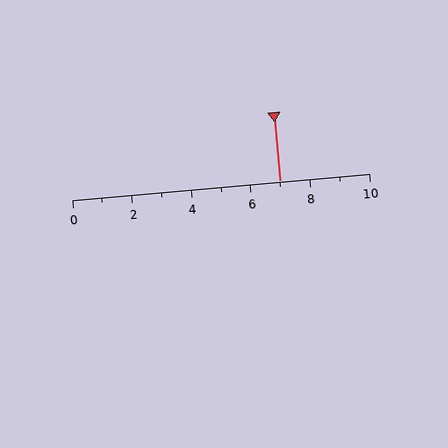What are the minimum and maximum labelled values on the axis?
The axis runs from 0 to 10.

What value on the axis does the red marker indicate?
The marker indicates approximately 7.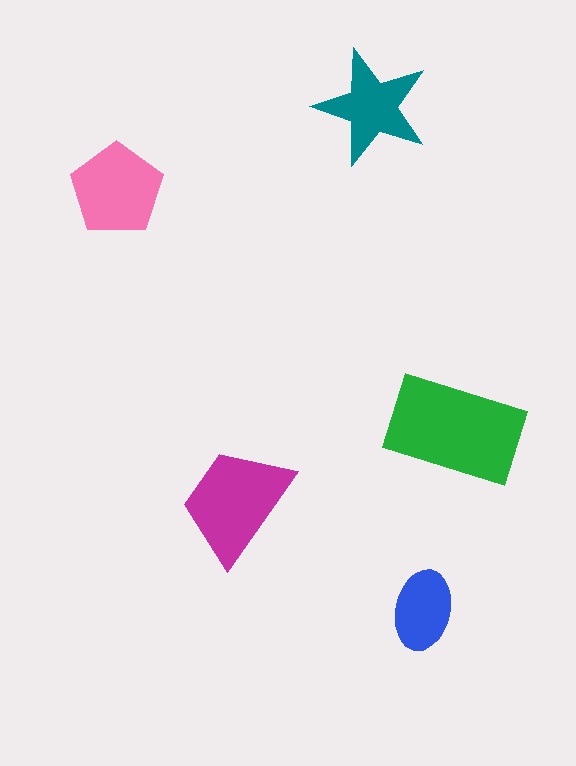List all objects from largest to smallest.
The green rectangle, the magenta trapezoid, the pink pentagon, the teal star, the blue ellipse.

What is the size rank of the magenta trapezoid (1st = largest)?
2nd.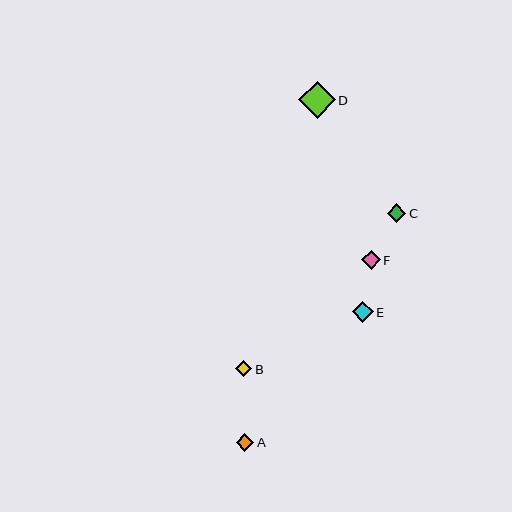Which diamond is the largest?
Diamond D is the largest with a size of approximately 37 pixels.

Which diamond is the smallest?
Diamond B is the smallest with a size of approximately 16 pixels.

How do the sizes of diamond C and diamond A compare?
Diamond C and diamond A are approximately the same size.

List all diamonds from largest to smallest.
From largest to smallest: D, E, F, C, A, B.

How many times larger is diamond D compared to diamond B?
Diamond D is approximately 2.2 times the size of diamond B.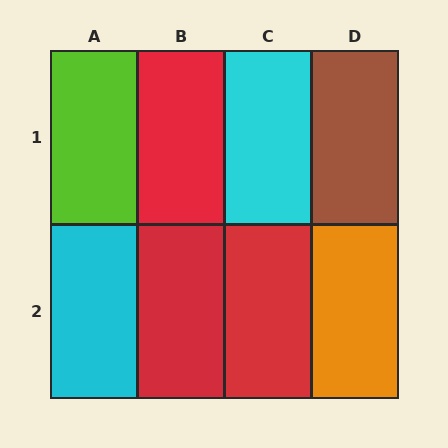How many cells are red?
3 cells are red.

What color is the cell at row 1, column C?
Cyan.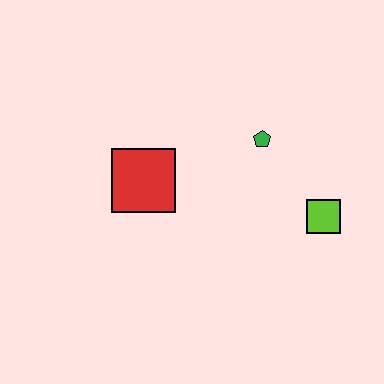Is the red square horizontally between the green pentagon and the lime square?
No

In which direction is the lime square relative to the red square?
The lime square is to the right of the red square.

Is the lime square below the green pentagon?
Yes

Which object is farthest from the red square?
The lime square is farthest from the red square.